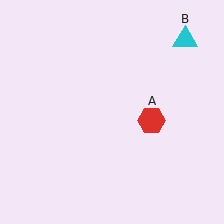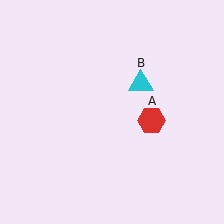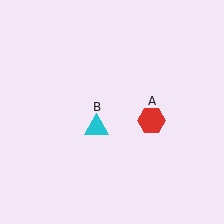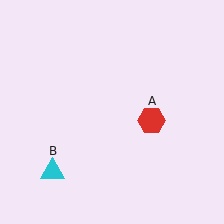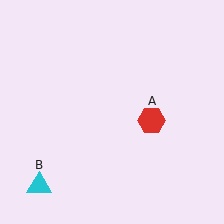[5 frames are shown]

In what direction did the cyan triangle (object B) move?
The cyan triangle (object B) moved down and to the left.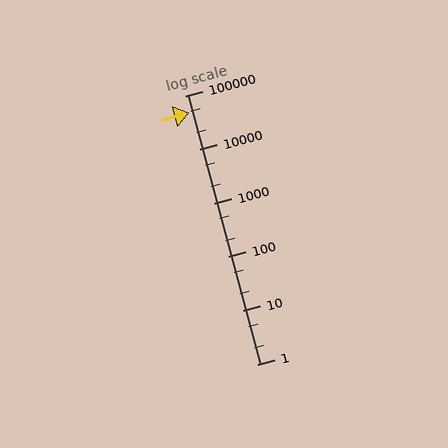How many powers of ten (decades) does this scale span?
The scale spans 5 decades, from 1 to 100000.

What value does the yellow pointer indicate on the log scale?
The pointer indicates approximately 48000.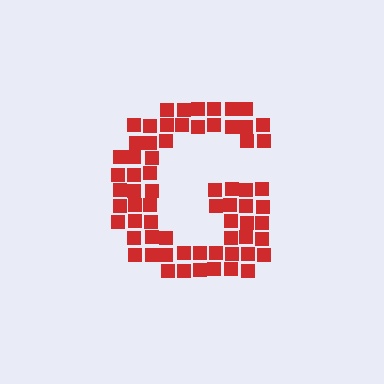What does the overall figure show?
The overall figure shows the letter G.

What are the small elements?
The small elements are squares.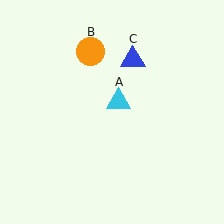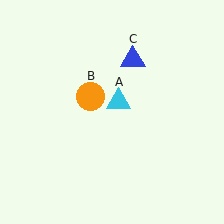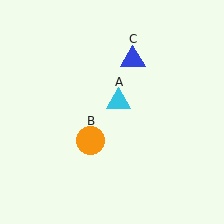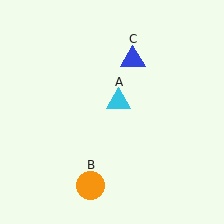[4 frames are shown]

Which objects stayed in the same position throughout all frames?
Cyan triangle (object A) and blue triangle (object C) remained stationary.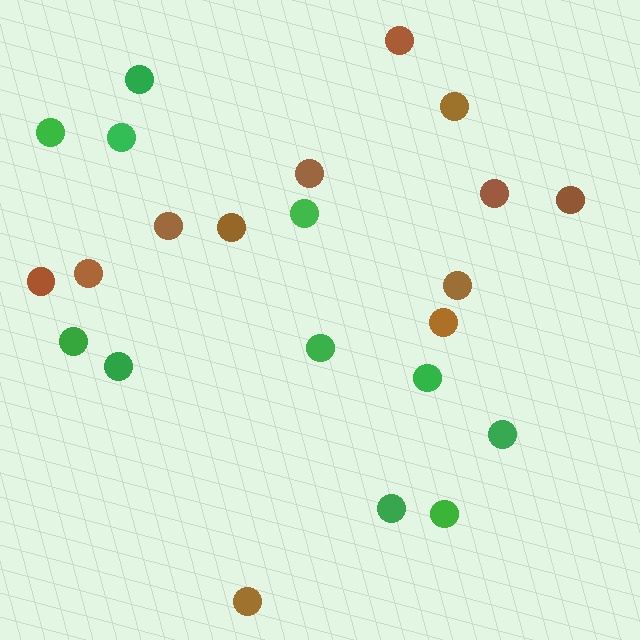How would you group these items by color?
There are 2 groups: one group of brown circles (12) and one group of green circles (11).